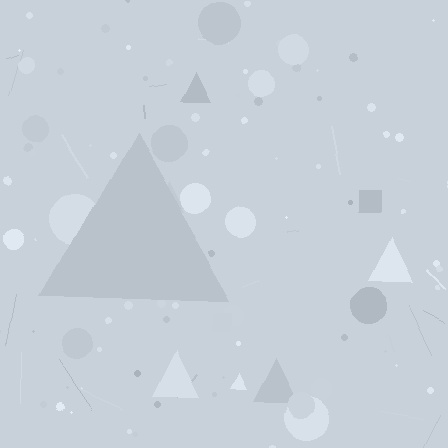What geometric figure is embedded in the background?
A triangle is embedded in the background.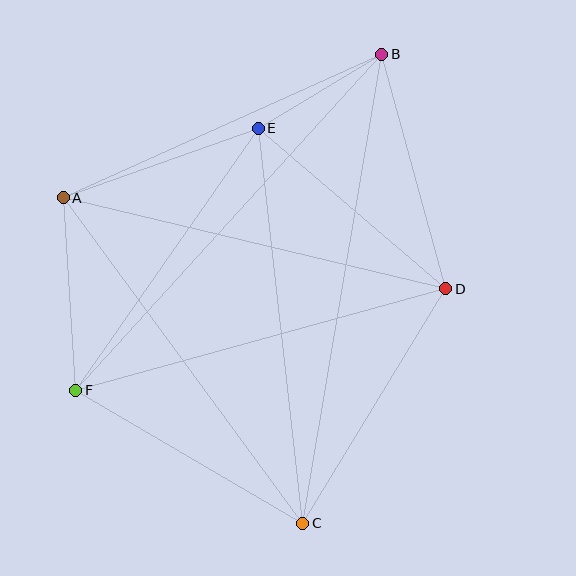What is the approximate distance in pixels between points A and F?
The distance between A and F is approximately 193 pixels.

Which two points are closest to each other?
Points B and E are closest to each other.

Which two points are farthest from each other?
Points B and C are farthest from each other.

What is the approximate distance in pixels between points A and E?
The distance between A and E is approximately 207 pixels.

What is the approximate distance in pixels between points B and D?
The distance between B and D is approximately 243 pixels.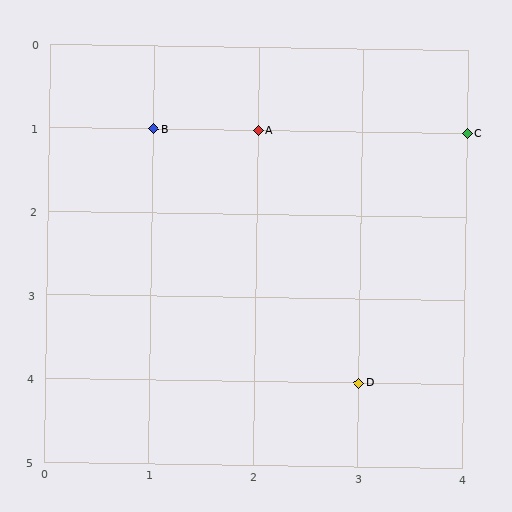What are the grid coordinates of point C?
Point C is at grid coordinates (4, 1).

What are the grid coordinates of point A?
Point A is at grid coordinates (2, 1).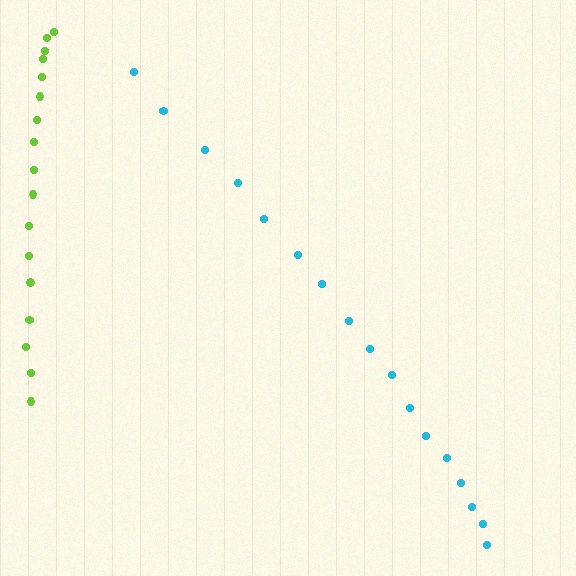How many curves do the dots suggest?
There are 2 distinct paths.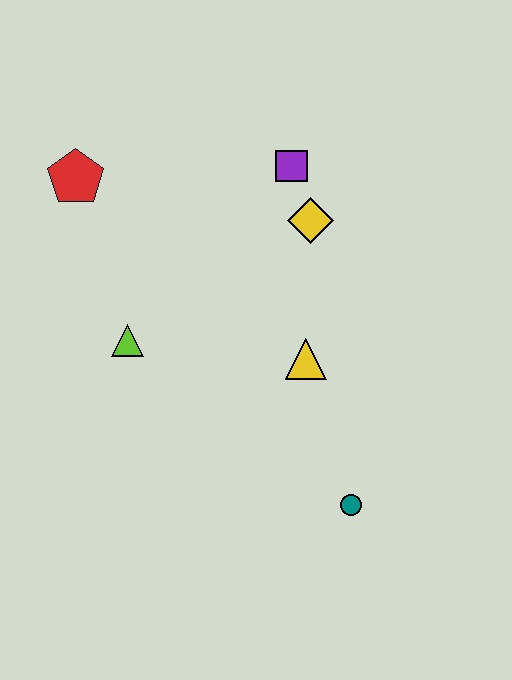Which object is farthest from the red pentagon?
The teal circle is farthest from the red pentagon.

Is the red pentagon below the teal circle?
No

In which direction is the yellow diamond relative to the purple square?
The yellow diamond is below the purple square.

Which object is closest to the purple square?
The yellow diamond is closest to the purple square.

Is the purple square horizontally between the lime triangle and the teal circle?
Yes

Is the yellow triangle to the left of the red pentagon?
No